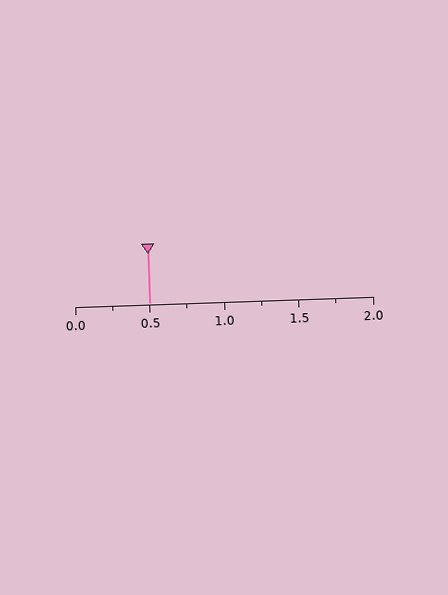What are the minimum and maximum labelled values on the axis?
The axis runs from 0.0 to 2.0.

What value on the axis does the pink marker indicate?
The marker indicates approximately 0.5.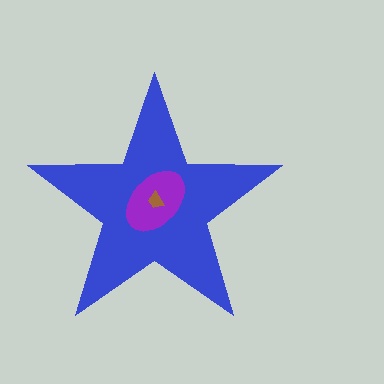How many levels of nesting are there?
3.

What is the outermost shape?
The blue star.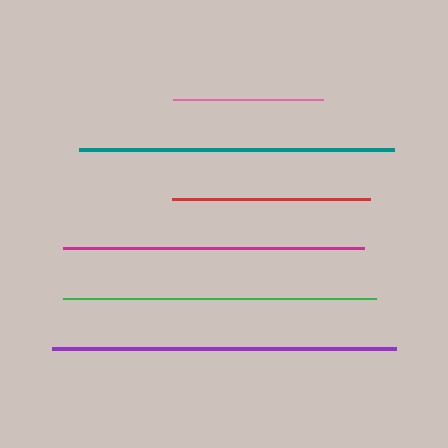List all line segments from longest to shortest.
From longest to shortest: purple, teal, green, magenta, red, pink.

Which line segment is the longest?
The purple line is the longest at approximately 344 pixels.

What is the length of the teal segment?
The teal segment is approximately 314 pixels long.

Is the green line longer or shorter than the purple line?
The purple line is longer than the green line.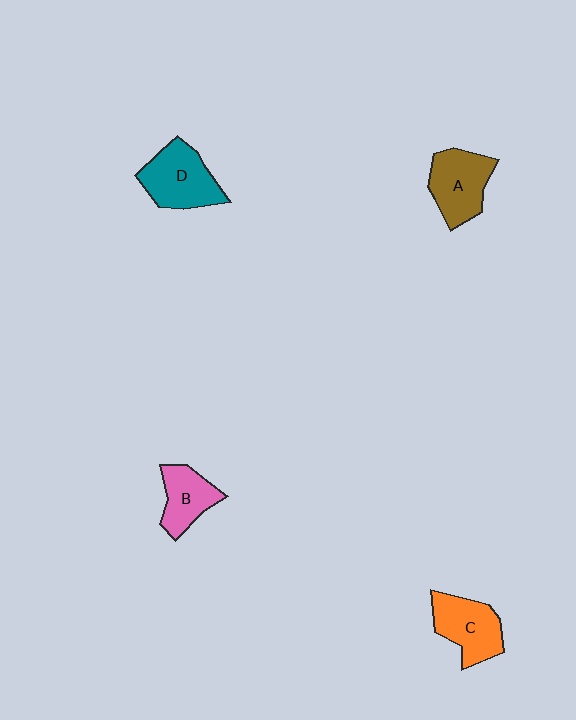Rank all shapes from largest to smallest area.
From largest to smallest: D (teal), A (brown), C (orange), B (pink).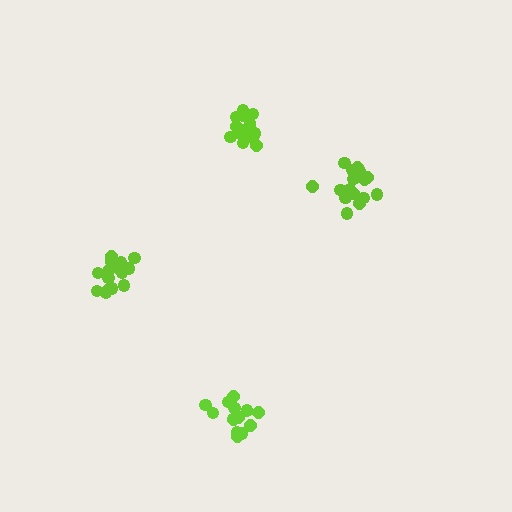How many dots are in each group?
Group 1: 17 dots, Group 2: 16 dots, Group 3: 14 dots, Group 4: 17 dots (64 total).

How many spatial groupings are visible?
There are 4 spatial groupings.